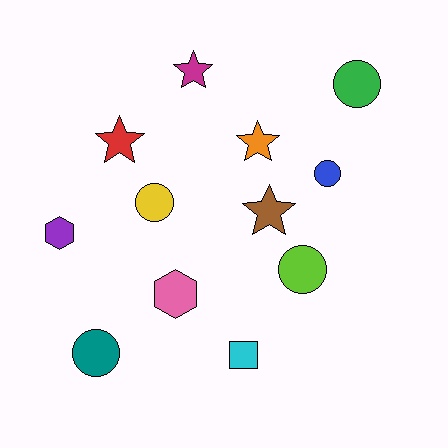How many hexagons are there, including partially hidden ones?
There are 2 hexagons.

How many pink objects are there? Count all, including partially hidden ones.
There is 1 pink object.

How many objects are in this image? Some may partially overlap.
There are 12 objects.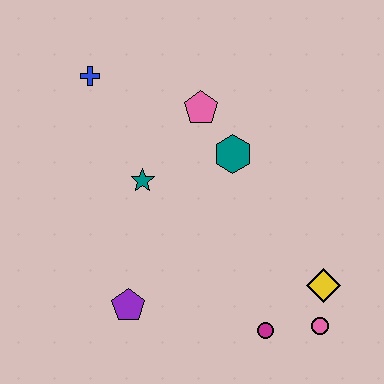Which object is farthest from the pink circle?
The blue cross is farthest from the pink circle.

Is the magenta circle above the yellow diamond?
No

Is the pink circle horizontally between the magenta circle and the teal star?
No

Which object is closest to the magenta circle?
The pink circle is closest to the magenta circle.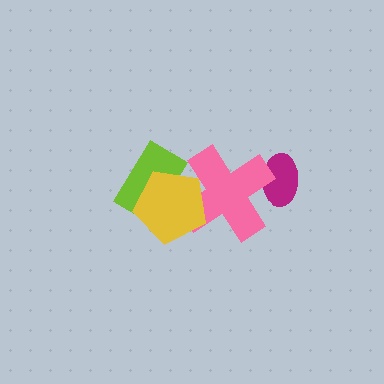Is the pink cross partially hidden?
Yes, it is partially covered by another shape.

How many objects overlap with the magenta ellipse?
1 object overlaps with the magenta ellipse.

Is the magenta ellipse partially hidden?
Yes, it is partially covered by another shape.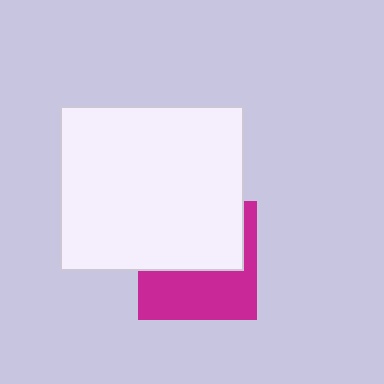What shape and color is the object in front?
The object in front is a white rectangle.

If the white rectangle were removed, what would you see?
You would see the complete magenta square.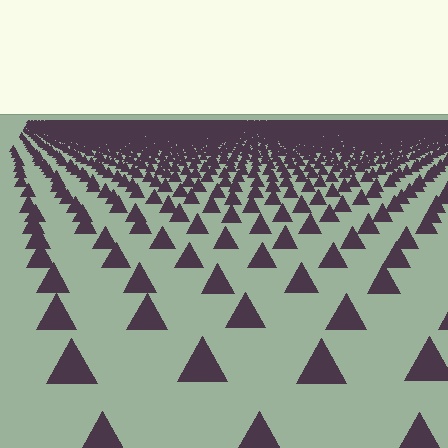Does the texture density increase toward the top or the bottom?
Density increases toward the top.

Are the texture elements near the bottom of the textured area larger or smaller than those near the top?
Larger. Near the bottom, elements are closer to the viewer and appear at a bigger on-screen size.